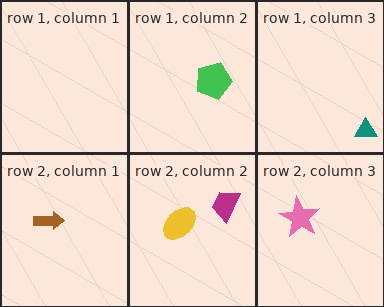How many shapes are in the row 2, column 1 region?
1.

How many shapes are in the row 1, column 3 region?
1.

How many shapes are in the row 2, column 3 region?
1.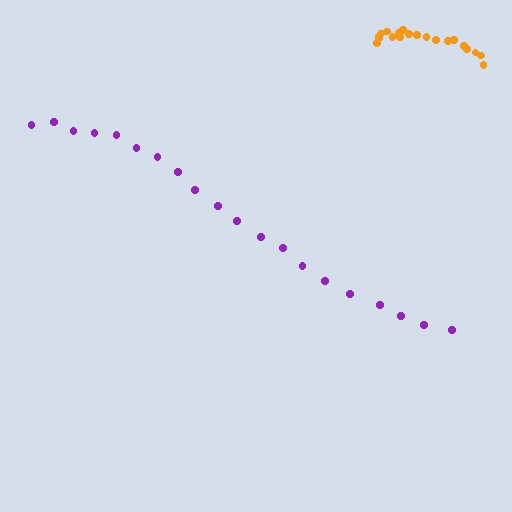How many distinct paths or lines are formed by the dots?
There are 2 distinct paths.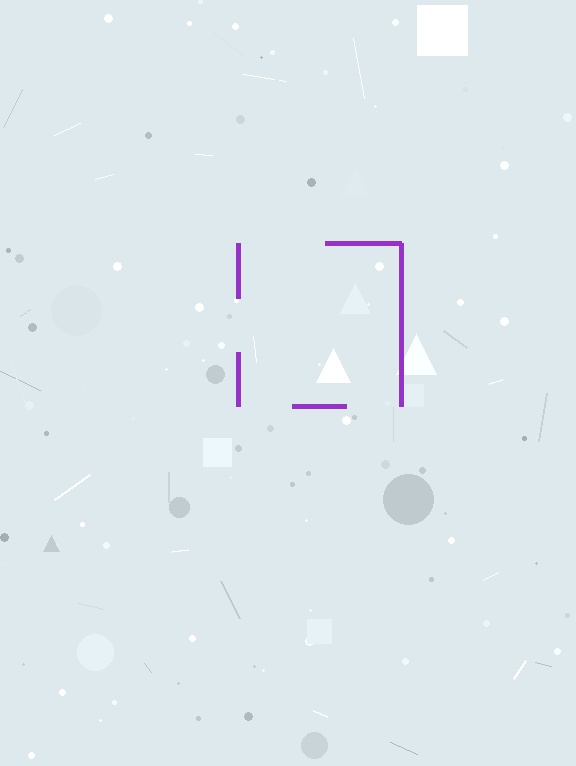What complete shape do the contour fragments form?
The contour fragments form a square.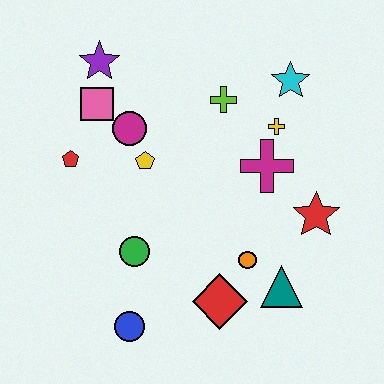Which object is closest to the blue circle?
The green circle is closest to the blue circle.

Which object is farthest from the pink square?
The teal triangle is farthest from the pink square.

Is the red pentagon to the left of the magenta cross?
Yes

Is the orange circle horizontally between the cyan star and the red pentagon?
Yes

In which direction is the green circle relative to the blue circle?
The green circle is above the blue circle.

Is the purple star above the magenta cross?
Yes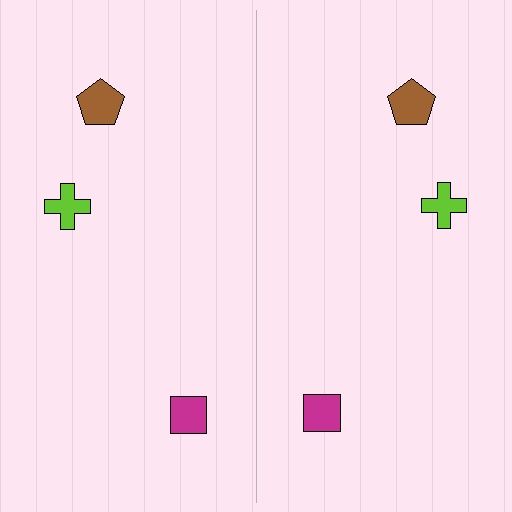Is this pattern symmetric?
Yes, this pattern has bilateral (reflection) symmetry.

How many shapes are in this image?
There are 6 shapes in this image.